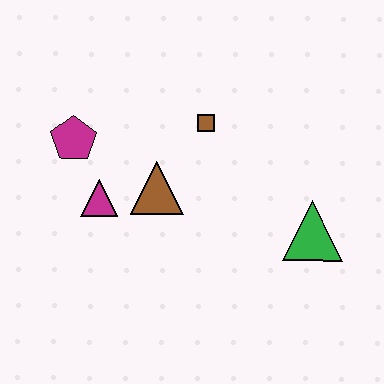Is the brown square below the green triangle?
No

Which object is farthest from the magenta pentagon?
The green triangle is farthest from the magenta pentagon.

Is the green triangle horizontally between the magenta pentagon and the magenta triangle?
No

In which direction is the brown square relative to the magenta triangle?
The brown square is to the right of the magenta triangle.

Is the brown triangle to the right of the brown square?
No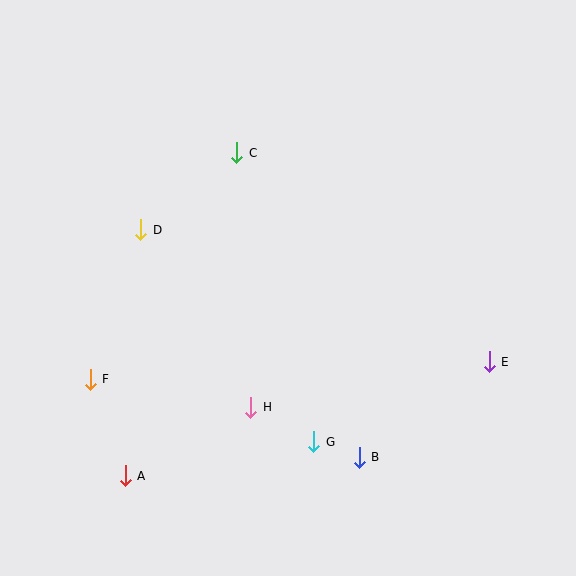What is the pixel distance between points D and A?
The distance between D and A is 246 pixels.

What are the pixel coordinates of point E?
Point E is at (489, 362).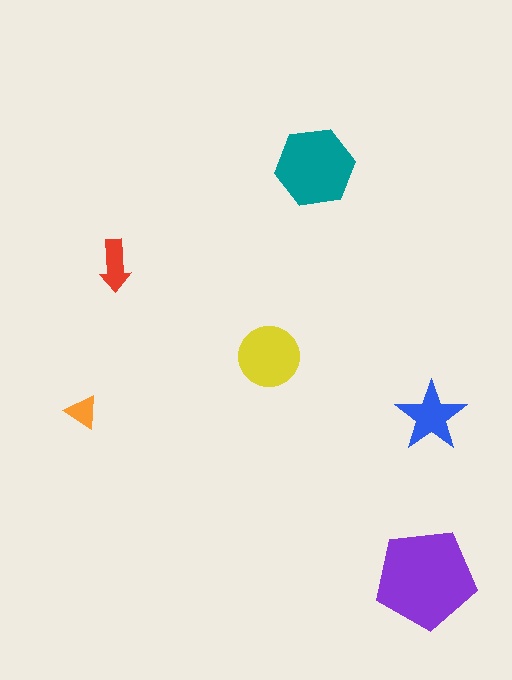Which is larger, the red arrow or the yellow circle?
The yellow circle.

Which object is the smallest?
The orange triangle.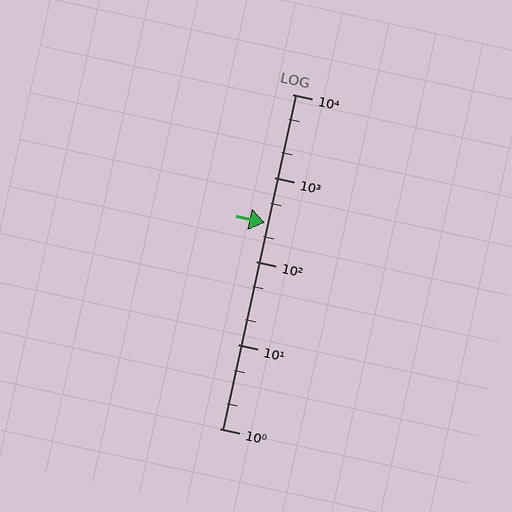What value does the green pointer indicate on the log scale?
The pointer indicates approximately 290.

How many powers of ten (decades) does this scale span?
The scale spans 4 decades, from 1 to 10000.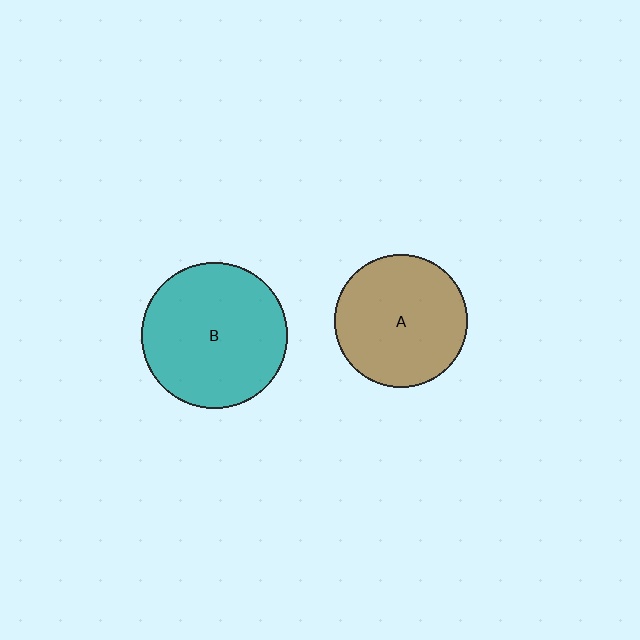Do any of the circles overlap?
No, none of the circles overlap.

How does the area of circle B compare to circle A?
Approximately 1.2 times.